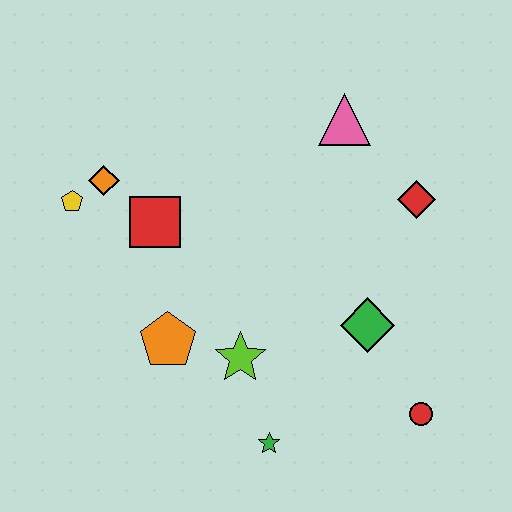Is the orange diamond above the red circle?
Yes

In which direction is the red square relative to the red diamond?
The red square is to the left of the red diamond.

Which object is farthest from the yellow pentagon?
The red circle is farthest from the yellow pentagon.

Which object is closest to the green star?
The lime star is closest to the green star.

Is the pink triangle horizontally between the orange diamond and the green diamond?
Yes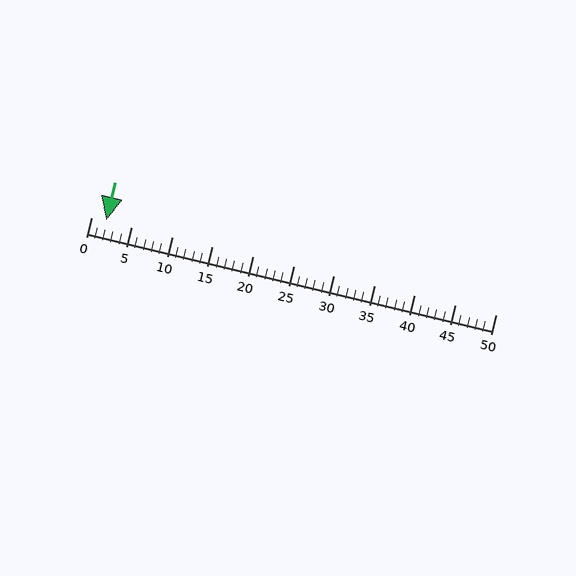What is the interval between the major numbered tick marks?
The major tick marks are spaced 5 units apart.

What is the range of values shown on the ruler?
The ruler shows values from 0 to 50.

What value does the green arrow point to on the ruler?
The green arrow points to approximately 2.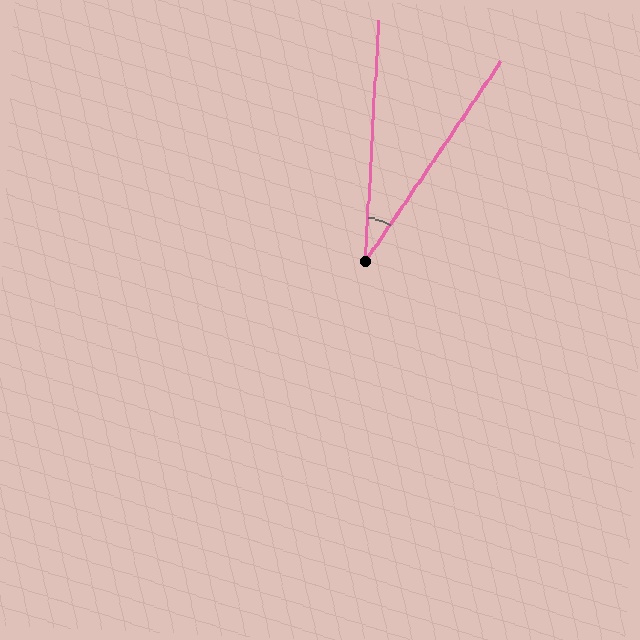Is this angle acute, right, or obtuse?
It is acute.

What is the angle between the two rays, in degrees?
Approximately 31 degrees.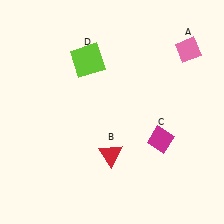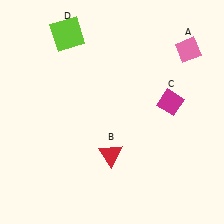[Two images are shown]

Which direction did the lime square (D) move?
The lime square (D) moved up.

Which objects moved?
The objects that moved are: the magenta diamond (C), the lime square (D).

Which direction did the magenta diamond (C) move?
The magenta diamond (C) moved up.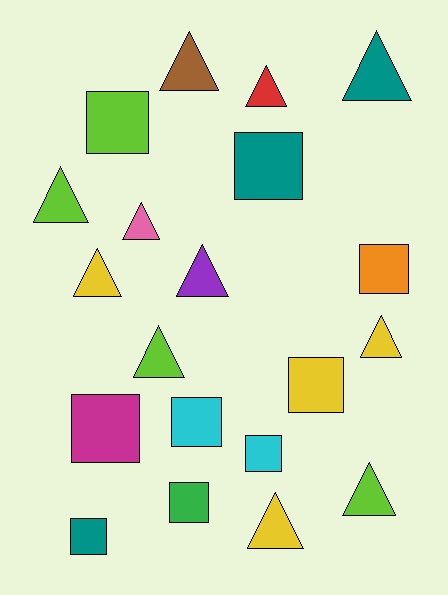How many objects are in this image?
There are 20 objects.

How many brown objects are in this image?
There is 1 brown object.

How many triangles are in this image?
There are 11 triangles.